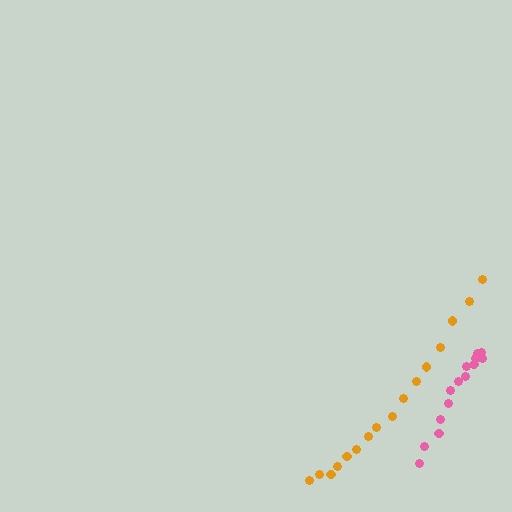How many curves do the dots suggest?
There are 2 distinct paths.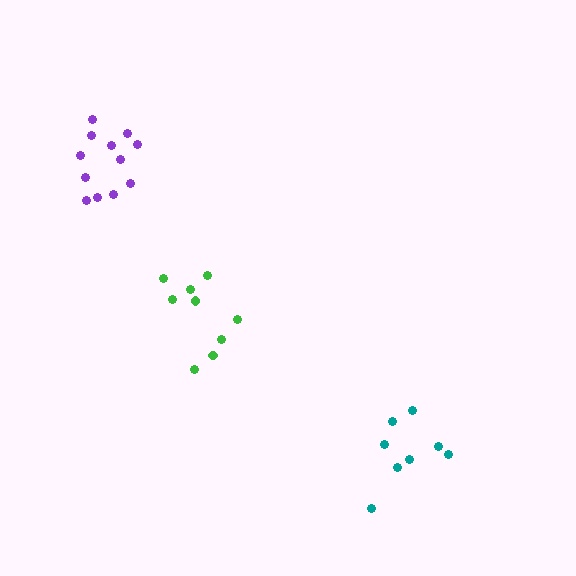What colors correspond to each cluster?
The clusters are colored: green, teal, purple.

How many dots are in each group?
Group 1: 9 dots, Group 2: 8 dots, Group 3: 12 dots (29 total).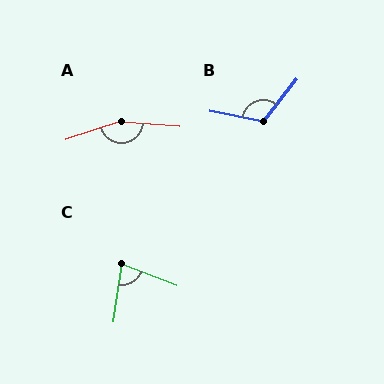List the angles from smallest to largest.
C (77°), B (118°), A (157°).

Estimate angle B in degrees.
Approximately 118 degrees.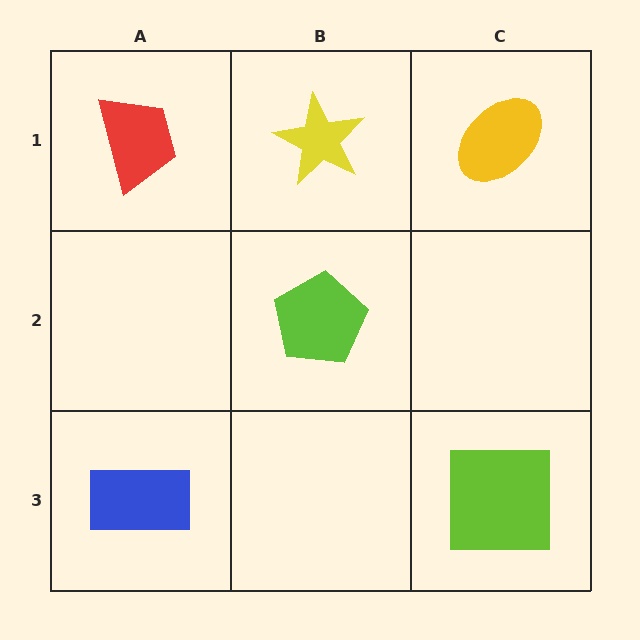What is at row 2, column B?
A lime pentagon.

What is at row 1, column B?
A yellow star.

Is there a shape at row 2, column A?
No, that cell is empty.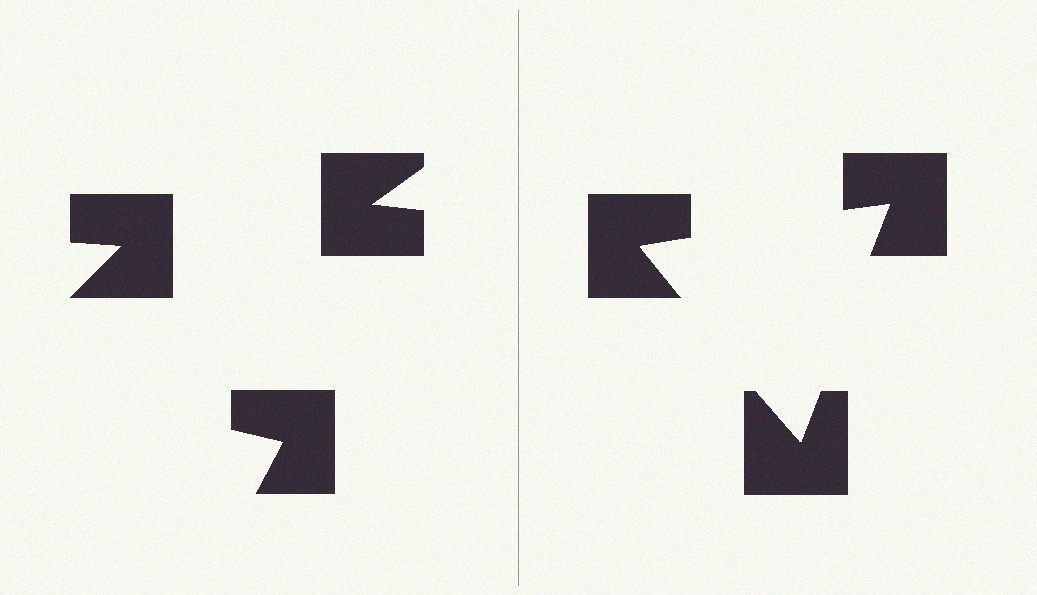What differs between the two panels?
The notched squares are positioned identically on both sides; only the wedge orientations differ. On the right they align to a triangle; on the left they are misaligned.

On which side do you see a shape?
An illusory triangle appears on the right side. On the left side the wedge cuts are rotated, so no coherent shape forms.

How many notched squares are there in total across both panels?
6 — 3 on each side.